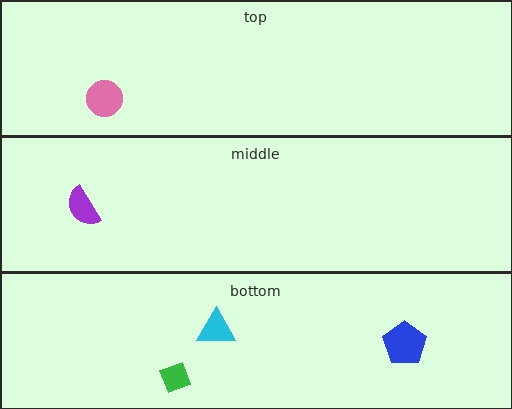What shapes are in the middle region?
The purple semicircle.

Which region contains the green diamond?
The bottom region.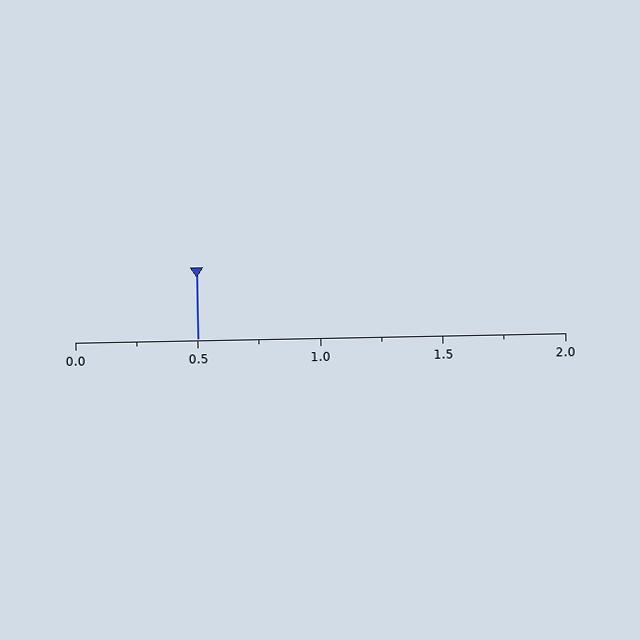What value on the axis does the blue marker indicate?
The marker indicates approximately 0.5.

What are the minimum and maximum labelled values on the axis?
The axis runs from 0.0 to 2.0.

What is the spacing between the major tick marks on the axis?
The major ticks are spaced 0.5 apart.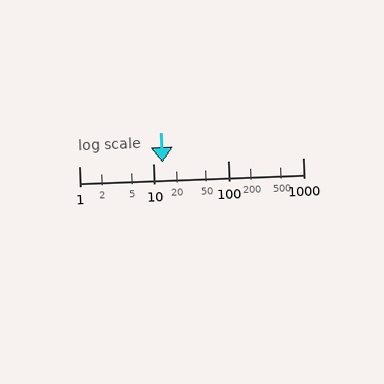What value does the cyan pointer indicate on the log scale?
The pointer indicates approximately 13.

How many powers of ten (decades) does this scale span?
The scale spans 3 decades, from 1 to 1000.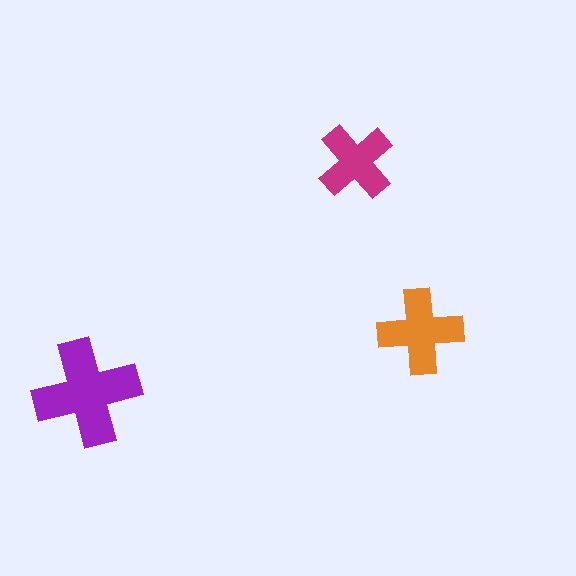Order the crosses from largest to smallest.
the purple one, the orange one, the magenta one.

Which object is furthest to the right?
The orange cross is rightmost.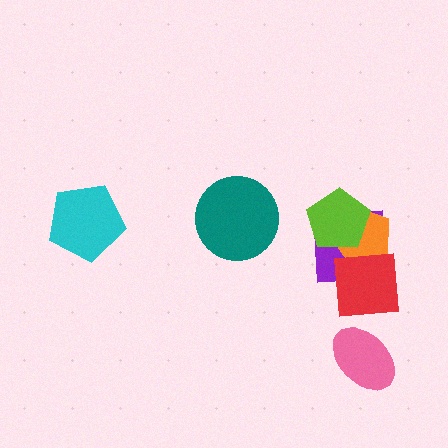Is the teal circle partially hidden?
No, no other shape covers it.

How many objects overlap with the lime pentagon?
2 objects overlap with the lime pentagon.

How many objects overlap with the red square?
2 objects overlap with the red square.